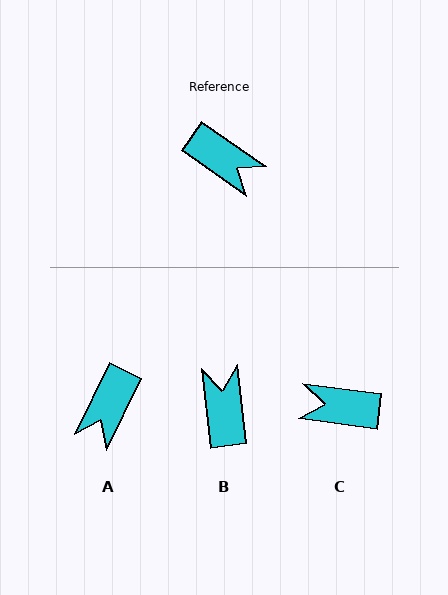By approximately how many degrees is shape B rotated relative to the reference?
Approximately 131 degrees counter-clockwise.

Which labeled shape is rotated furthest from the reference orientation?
C, about 153 degrees away.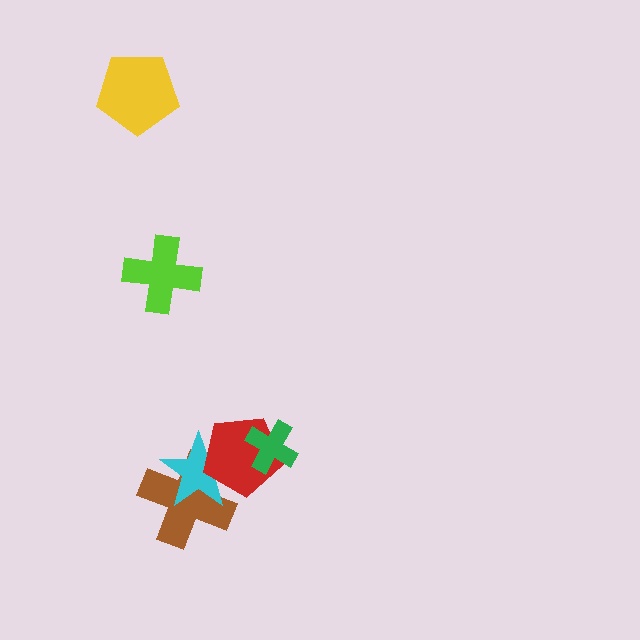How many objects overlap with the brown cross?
2 objects overlap with the brown cross.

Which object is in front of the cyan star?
The red pentagon is in front of the cyan star.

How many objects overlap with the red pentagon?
3 objects overlap with the red pentagon.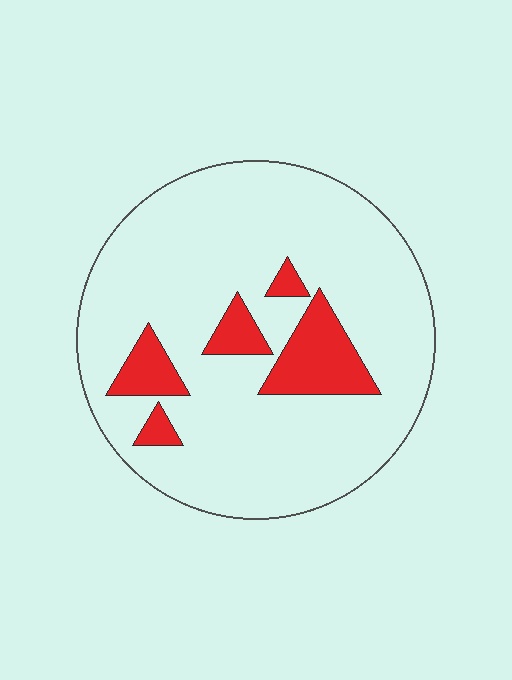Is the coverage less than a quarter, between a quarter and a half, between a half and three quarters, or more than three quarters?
Less than a quarter.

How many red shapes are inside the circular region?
5.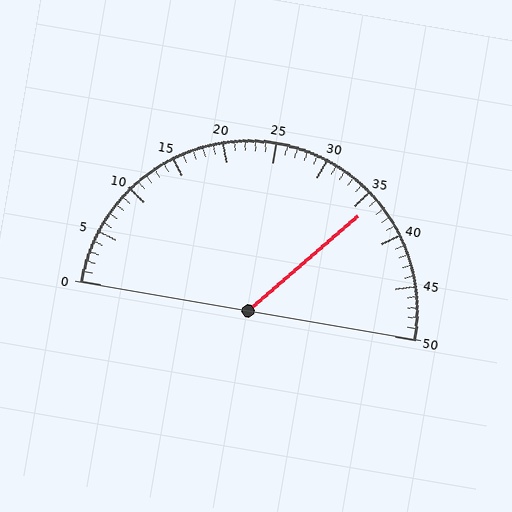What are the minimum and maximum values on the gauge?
The gauge ranges from 0 to 50.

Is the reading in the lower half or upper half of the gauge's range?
The reading is in the upper half of the range (0 to 50).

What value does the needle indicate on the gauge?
The needle indicates approximately 36.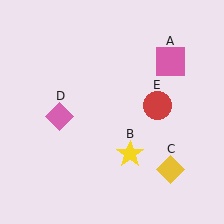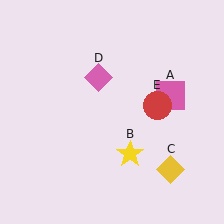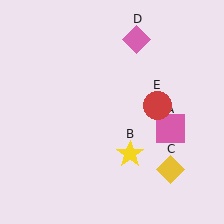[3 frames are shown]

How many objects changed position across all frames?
2 objects changed position: pink square (object A), pink diamond (object D).